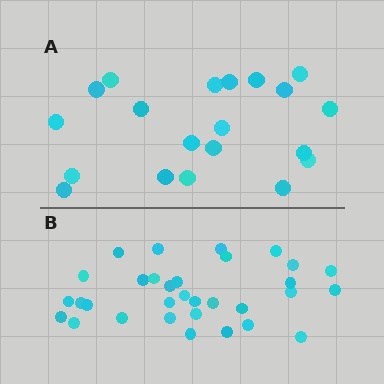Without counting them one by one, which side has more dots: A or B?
Region B (the bottom region) has more dots.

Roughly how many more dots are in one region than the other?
Region B has roughly 12 or so more dots than region A.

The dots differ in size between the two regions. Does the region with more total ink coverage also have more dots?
No. Region A has more total ink coverage because its dots are larger, but region B actually contains more individual dots. Total area can be misleading — the number of items is what matters here.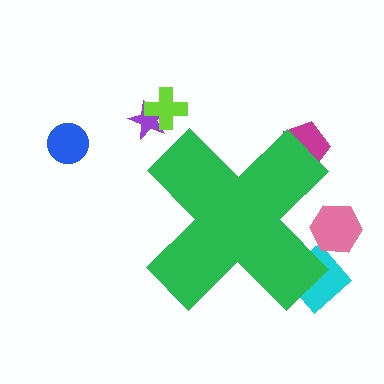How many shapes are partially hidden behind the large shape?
3 shapes are partially hidden.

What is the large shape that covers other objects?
A green cross.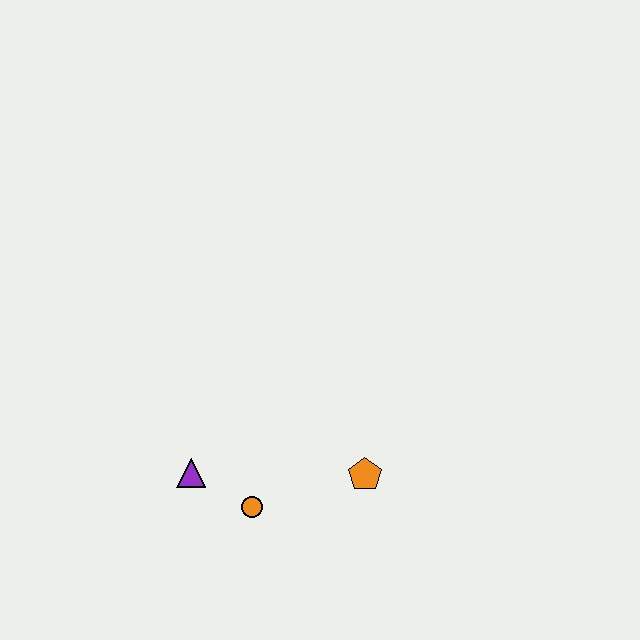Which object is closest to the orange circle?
The purple triangle is closest to the orange circle.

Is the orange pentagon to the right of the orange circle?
Yes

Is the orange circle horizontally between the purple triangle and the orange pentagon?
Yes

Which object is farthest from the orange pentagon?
The purple triangle is farthest from the orange pentagon.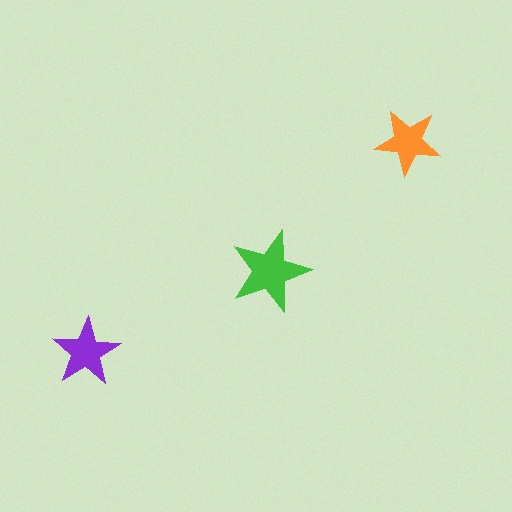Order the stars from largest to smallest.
the green one, the purple one, the orange one.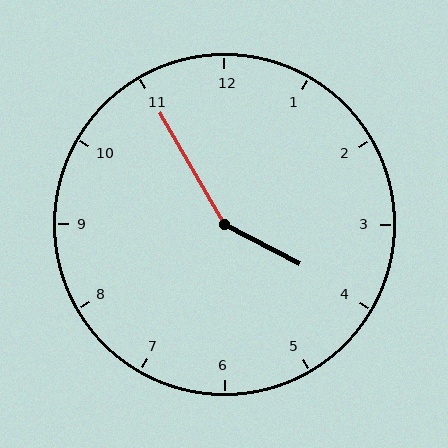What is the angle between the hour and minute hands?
Approximately 148 degrees.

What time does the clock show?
3:55.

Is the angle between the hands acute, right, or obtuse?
It is obtuse.